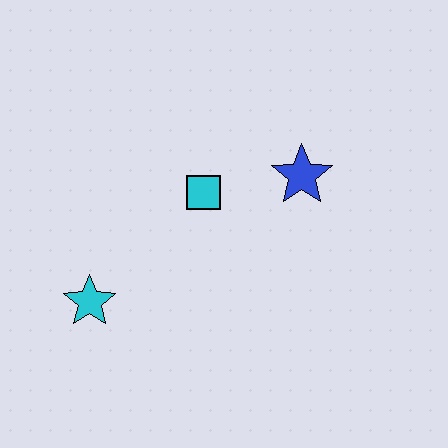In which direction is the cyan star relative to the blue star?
The cyan star is to the left of the blue star.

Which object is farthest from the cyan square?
The cyan star is farthest from the cyan square.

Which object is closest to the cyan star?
The cyan square is closest to the cyan star.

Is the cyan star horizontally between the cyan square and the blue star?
No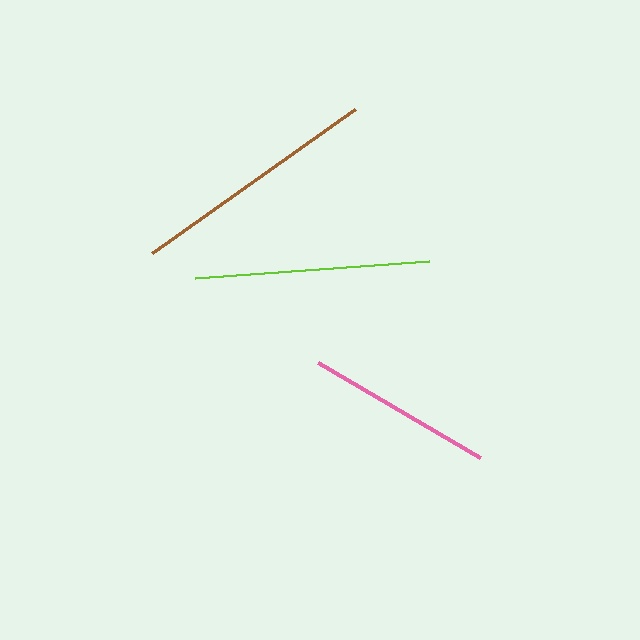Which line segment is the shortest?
The pink line is the shortest at approximately 189 pixels.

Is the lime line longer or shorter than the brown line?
The brown line is longer than the lime line.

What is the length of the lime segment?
The lime segment is approximately 234 pixels long.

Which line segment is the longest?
The brown line is the longest at approximately 248 pixels.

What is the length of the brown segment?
The brown segment is approximately 248 pixels long.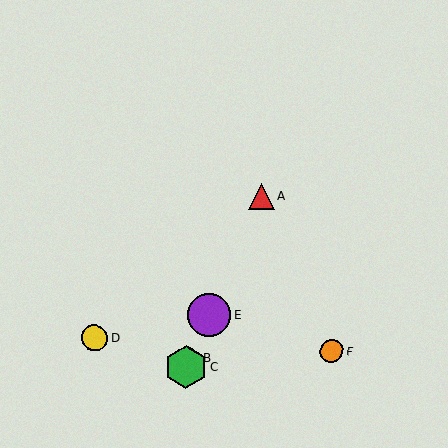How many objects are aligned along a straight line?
4 objects (A, B, C, E) are aligned along a straight line.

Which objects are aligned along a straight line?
Objects A, B, C, E are aligned along a straight line.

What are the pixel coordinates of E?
Object E is at (209, 315).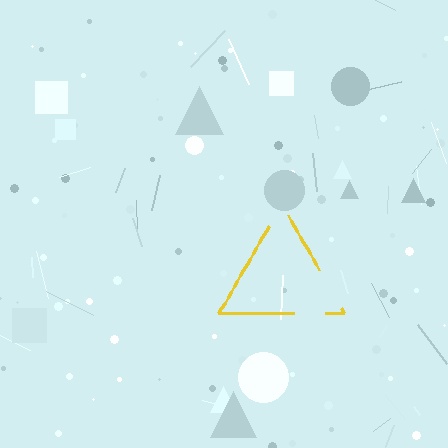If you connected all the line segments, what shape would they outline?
They would outline a triangle.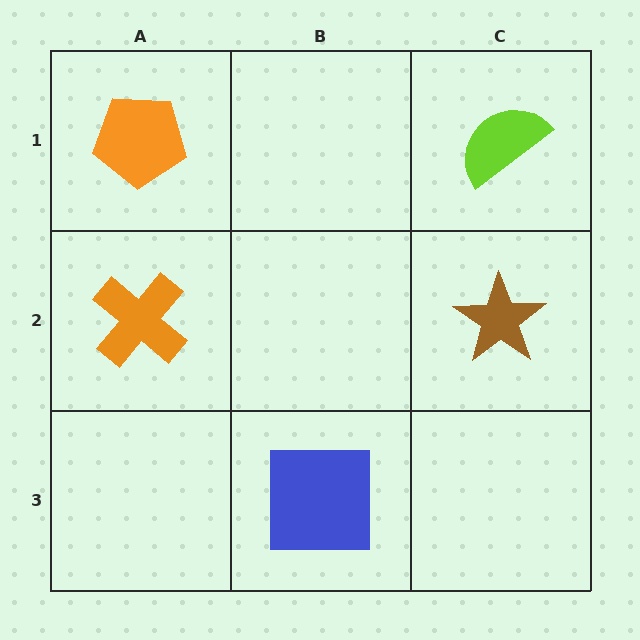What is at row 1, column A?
An orange pentagon.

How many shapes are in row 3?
1 shape.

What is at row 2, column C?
A brown star.